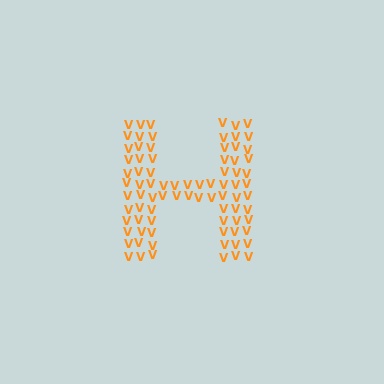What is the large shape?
The large shape is the letter H.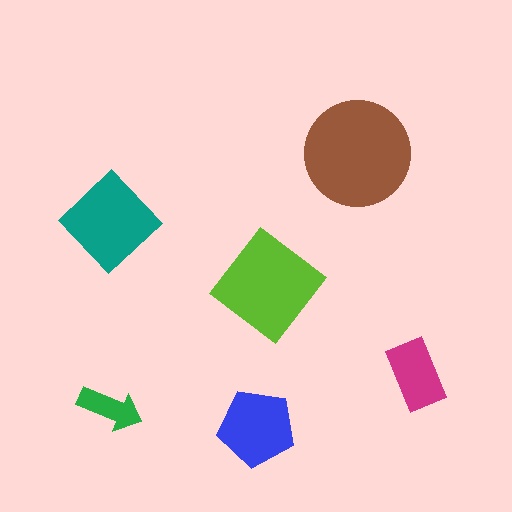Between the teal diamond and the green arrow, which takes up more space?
The teal diamond.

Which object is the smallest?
The green arrow.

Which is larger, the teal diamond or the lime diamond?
The lime diamond.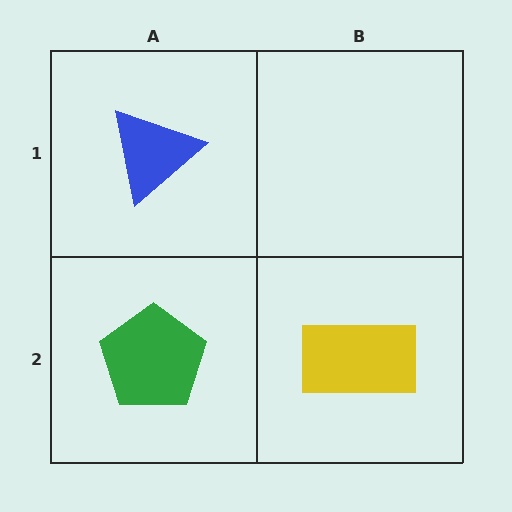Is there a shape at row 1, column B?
No, that cell is empty.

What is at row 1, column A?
A blue triangle.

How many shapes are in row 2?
2 shapes.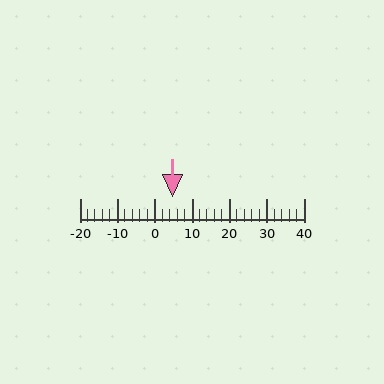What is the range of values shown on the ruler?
The ruler shows values from -20 to 40.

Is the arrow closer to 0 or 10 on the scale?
The arrow is closer to 0.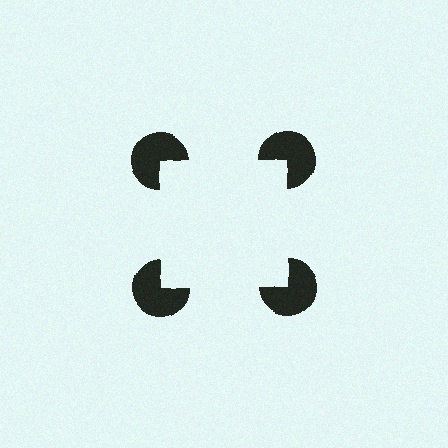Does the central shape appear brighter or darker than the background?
It typically appears slightly brighter than the background, even though no actual brightness change is drawn.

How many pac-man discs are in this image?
There are 4 — one at each vertex of the illusory square.